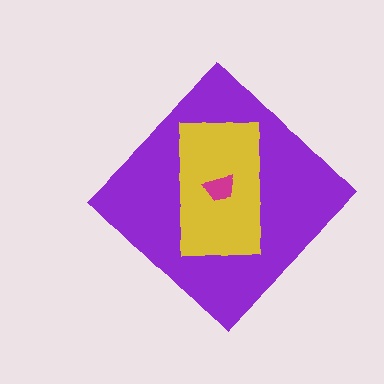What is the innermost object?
The magenta trapezoid.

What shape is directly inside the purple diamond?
The yellow rectangle.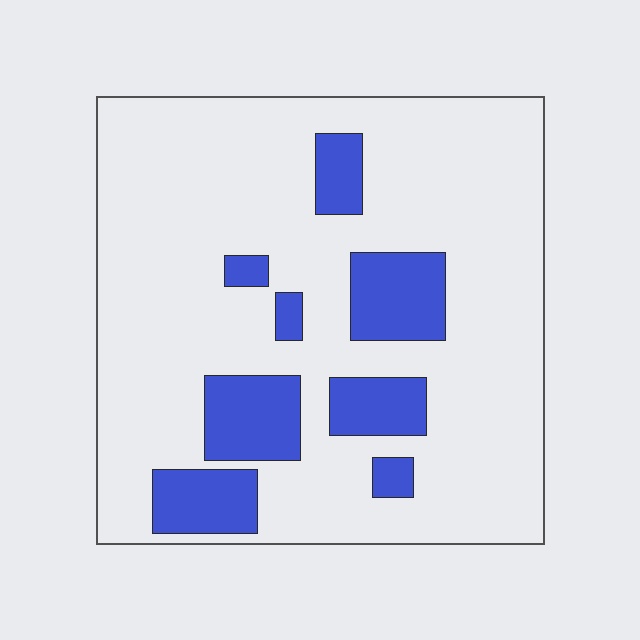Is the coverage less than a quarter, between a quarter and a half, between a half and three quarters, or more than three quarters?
Less than a quarter.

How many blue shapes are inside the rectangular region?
8.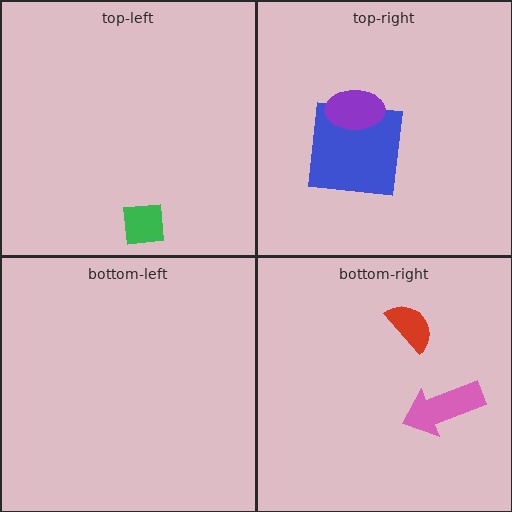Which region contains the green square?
The top-left region.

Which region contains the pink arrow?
The bottom-right region.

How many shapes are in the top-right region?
2.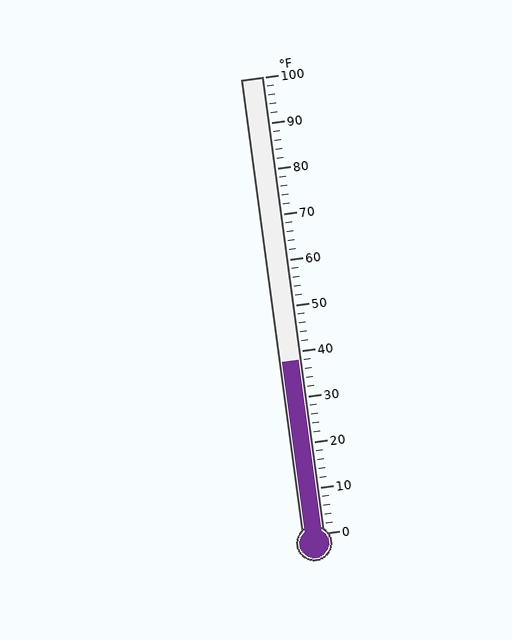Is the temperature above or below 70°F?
The temperature is below 70°F.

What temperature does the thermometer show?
The thermometer shows approximately 38°F.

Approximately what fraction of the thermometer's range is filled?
The thermometer is filled to approximately 40% of its range.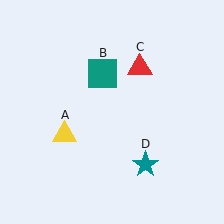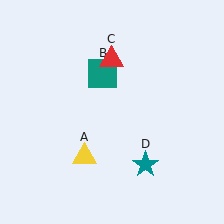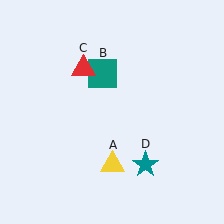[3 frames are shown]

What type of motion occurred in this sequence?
The yellow triangle (object A), red triangle (object C) rotated counterclockwise around the center of the scene.